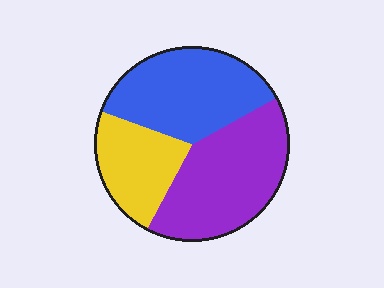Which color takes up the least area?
Yellow, at roughly 25%.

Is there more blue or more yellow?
Blue.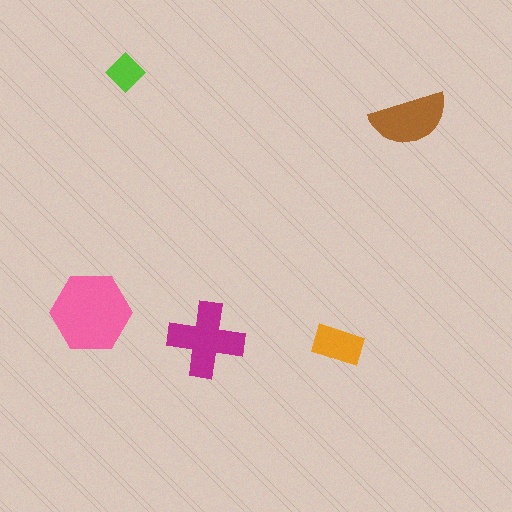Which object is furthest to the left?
The pink hexagon is leftmost.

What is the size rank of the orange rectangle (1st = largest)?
4th.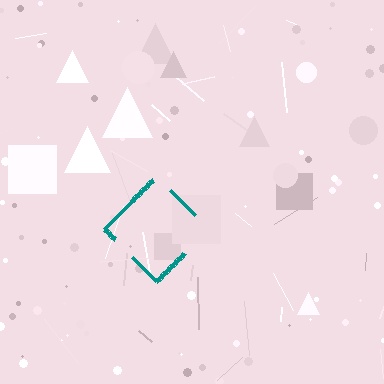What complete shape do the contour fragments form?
The contour fragments form a diamond.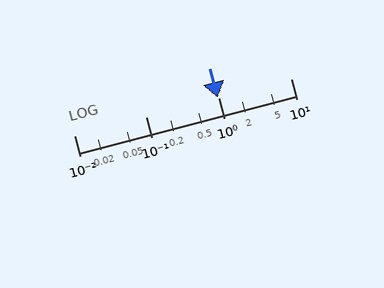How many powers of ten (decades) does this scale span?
The scale spans 3 decades, from 0.01 to 10.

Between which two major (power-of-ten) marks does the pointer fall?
The pointer is between 0.1 and 1.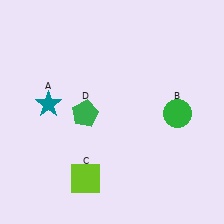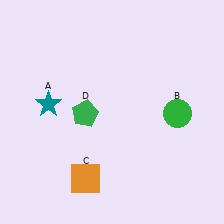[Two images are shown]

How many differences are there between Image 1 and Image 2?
There is 1 difference between the two images.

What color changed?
The square (C) changed from lime in Image 1 to orange in Image 2.